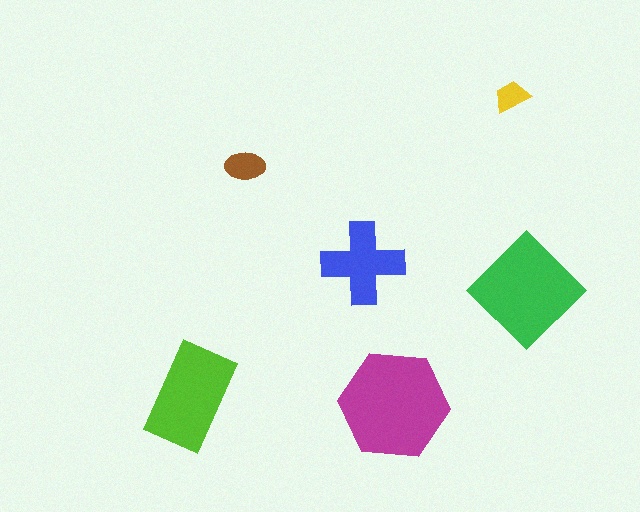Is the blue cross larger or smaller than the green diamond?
Smaller.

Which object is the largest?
The magenta hexagon.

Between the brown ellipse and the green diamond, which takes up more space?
The green diamond.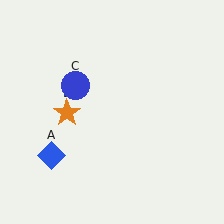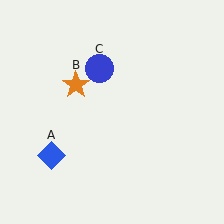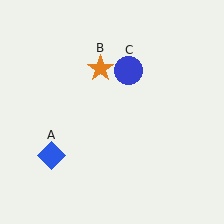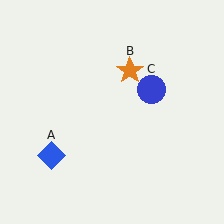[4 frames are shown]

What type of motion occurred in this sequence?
The orange star (object B), blue circle (object C) rotated clockwise around the center of the scene.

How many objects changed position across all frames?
2 objects changed position: orange star (object B), blue circle (object C).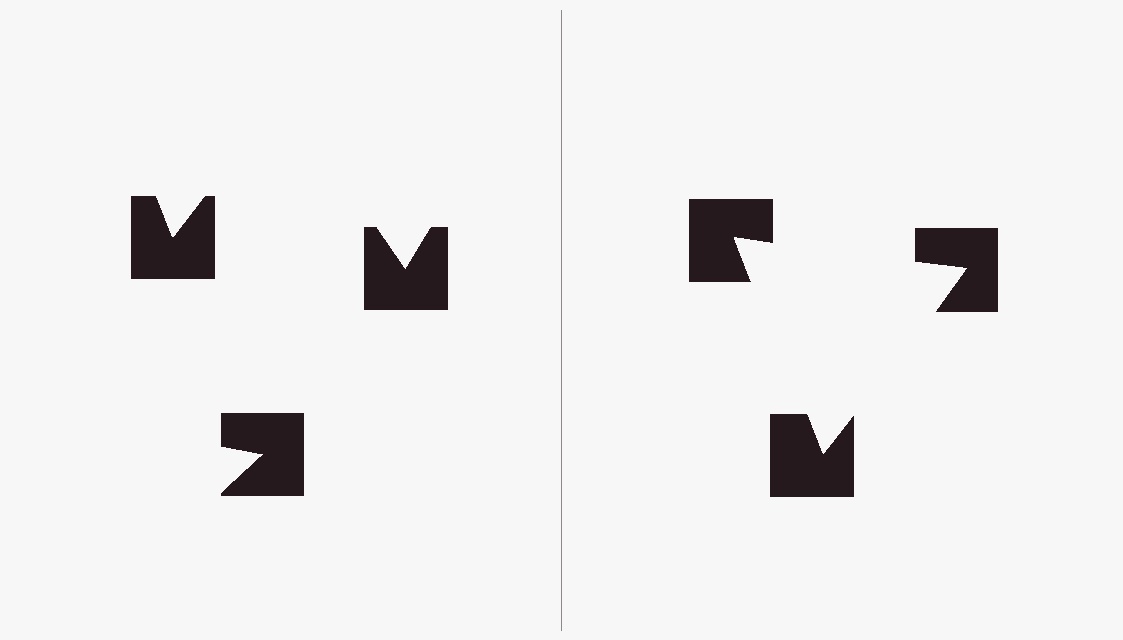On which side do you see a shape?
An illusory triangle appears on the right side. On the left side the wedge cuts are rotated, so no coherent shape forms.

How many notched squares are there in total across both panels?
6 — 3 on each side.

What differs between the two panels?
The notched squares are positioned identically on both sides; only the wedge orientations differ. On the right they align to a triangle; on the left they are misaligned.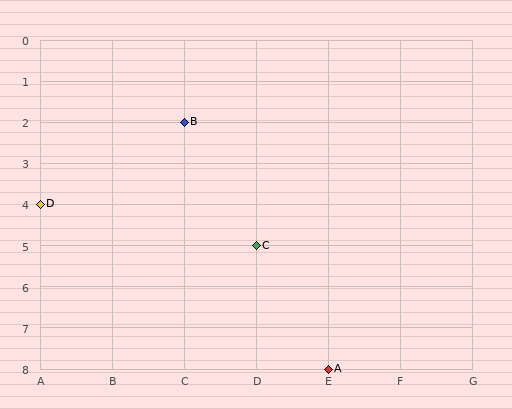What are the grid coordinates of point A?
Point A is at grid coordinates (E, 8).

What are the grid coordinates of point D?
Point D is at grid coordinates (A, 4).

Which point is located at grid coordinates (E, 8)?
Point A is at (E, 8).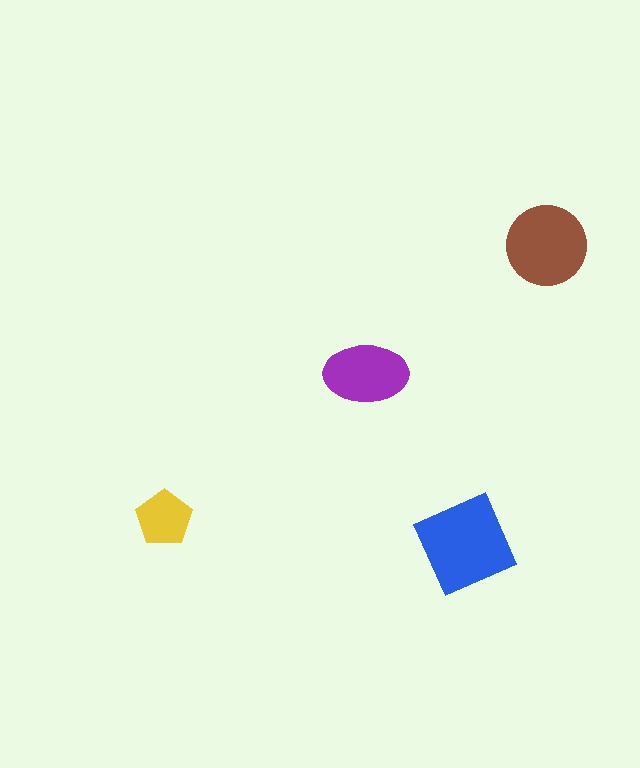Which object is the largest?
The blue square.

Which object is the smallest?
The yellow pentagon.